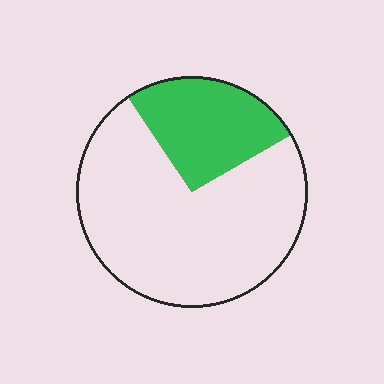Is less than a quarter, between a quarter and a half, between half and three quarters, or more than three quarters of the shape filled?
Between a quarter and a half.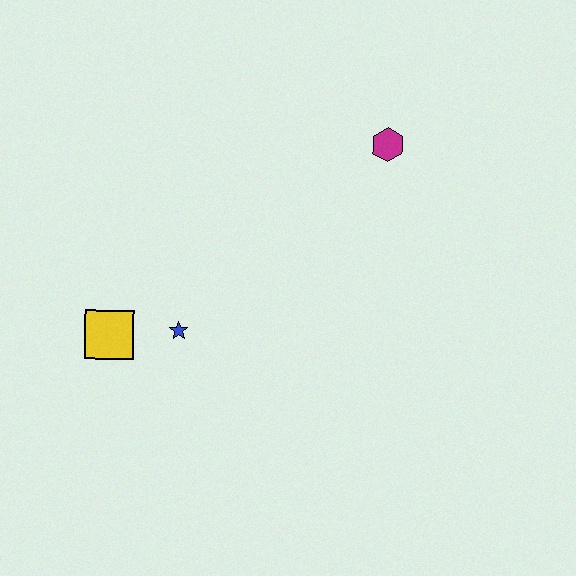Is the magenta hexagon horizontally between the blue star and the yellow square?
No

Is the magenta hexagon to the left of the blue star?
No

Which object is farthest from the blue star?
The magenta hexagon is farthest from the blue star.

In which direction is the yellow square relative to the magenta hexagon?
The yellow square is to the left of the magenta hexagon.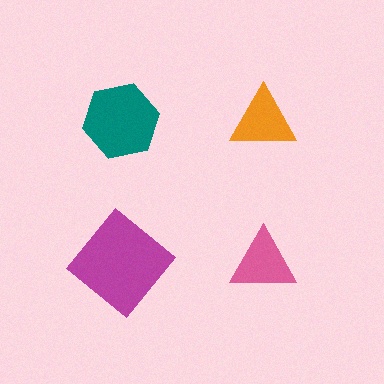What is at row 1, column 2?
An orange triangle.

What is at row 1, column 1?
A teal hexagon.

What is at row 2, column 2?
A pink triangle.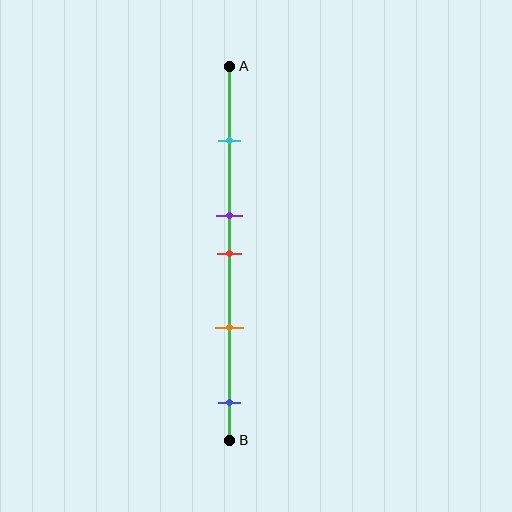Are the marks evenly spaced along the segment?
No, the marks are not evenly spaced.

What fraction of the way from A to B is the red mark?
The red mark is approximately 50% (0.5) of the way from A to B.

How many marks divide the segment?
There are 5 marks dividing the segment.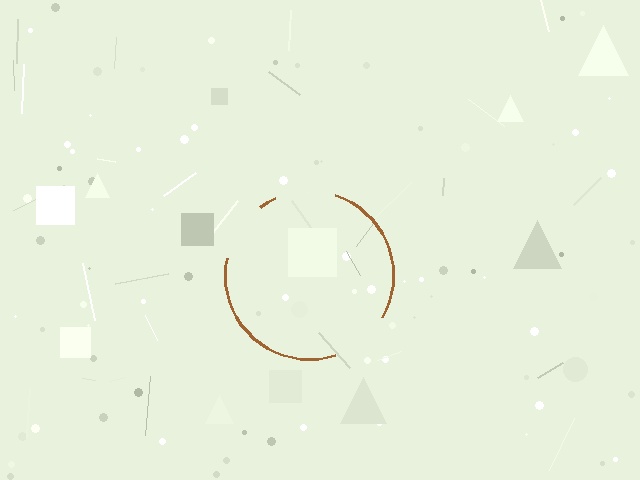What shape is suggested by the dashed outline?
The dashed outline suggests a circle.